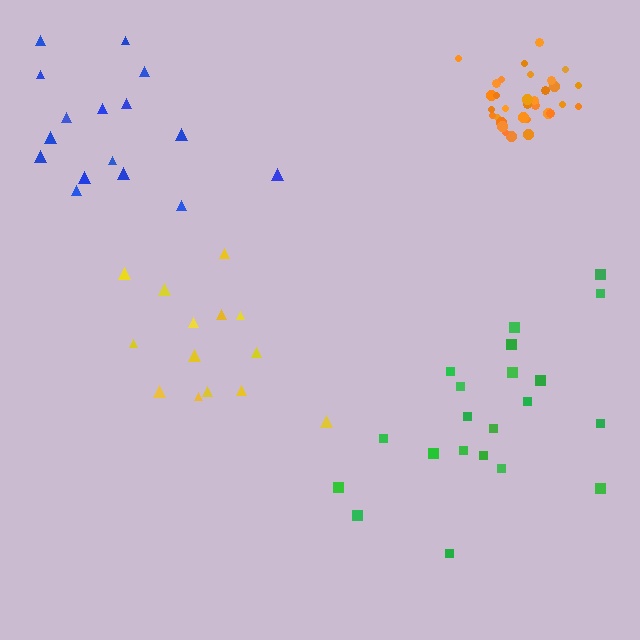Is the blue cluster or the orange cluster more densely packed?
Orange.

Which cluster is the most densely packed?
Orange.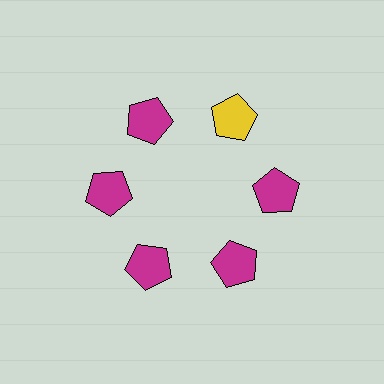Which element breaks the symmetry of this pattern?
The yellow pentagon at roughly the 1 o'clock position breaks the symmetry. All other shapes are magenta pentagons.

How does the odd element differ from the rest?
It has a different color: yellow instead of magenta.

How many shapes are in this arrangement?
There are 6 shapes arranged in a ring pattern.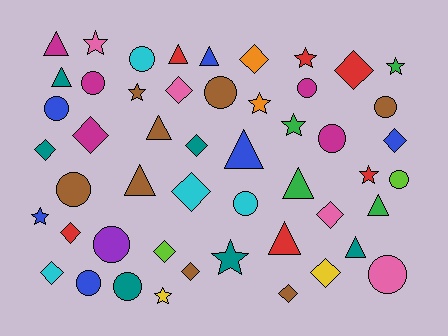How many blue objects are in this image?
There are 6 blue objects.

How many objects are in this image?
There are 50 objects.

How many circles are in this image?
There are 14 circles.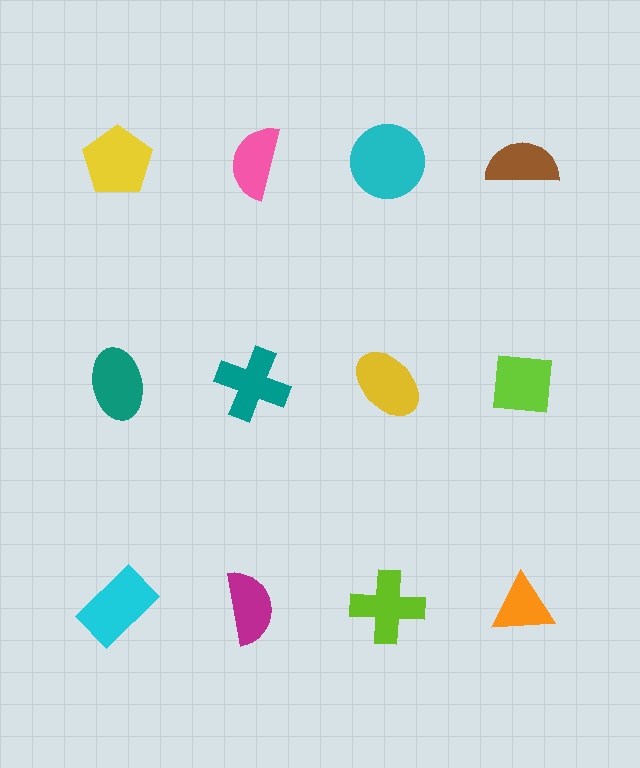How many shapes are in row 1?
4 shapes.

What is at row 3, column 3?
A lime cross.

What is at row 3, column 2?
A magenta semicircle.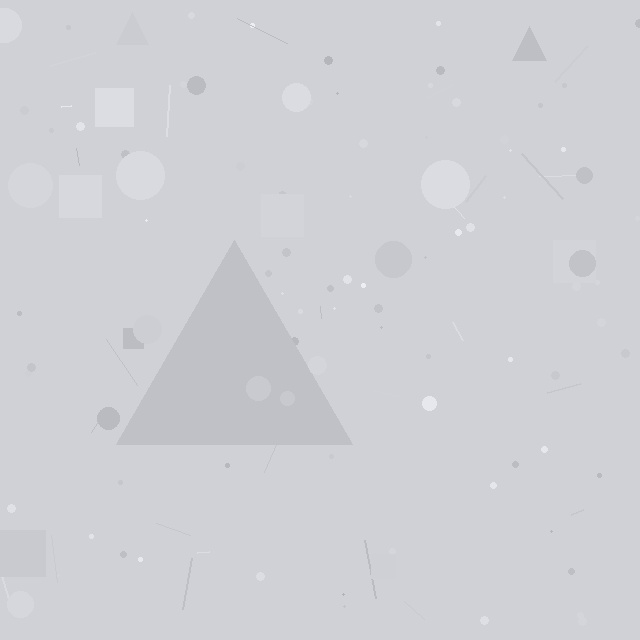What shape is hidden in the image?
A triangle is hidden in the image.